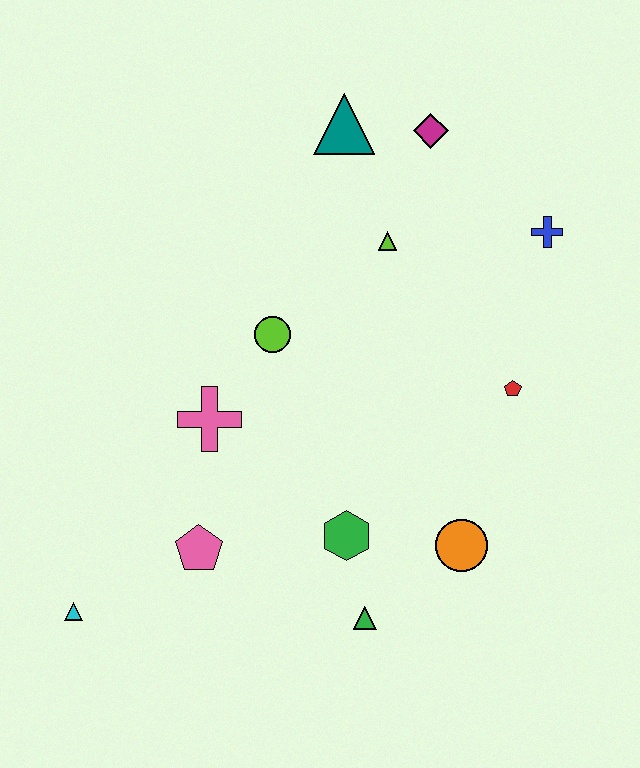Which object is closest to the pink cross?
The lime circle is closest to the pink cross.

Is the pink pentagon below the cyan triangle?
No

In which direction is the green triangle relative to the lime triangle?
The green triangle is below the lime triangle.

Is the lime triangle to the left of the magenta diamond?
Yes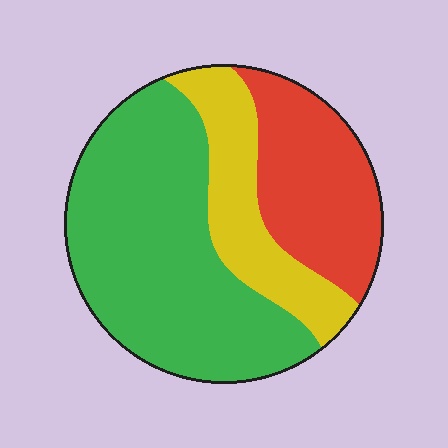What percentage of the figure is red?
Red takes up about one quarter (1/4) of the figure.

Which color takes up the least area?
Yellow, at roughly 20%.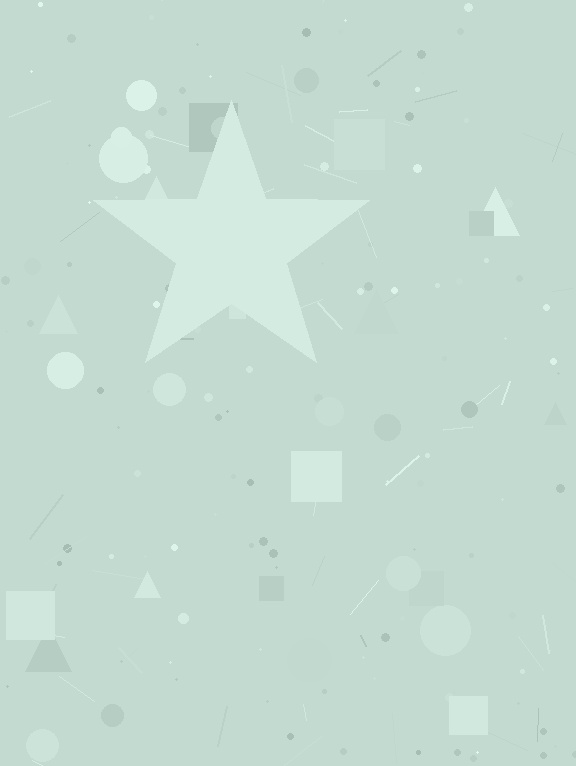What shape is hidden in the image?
A star is hidden in the image.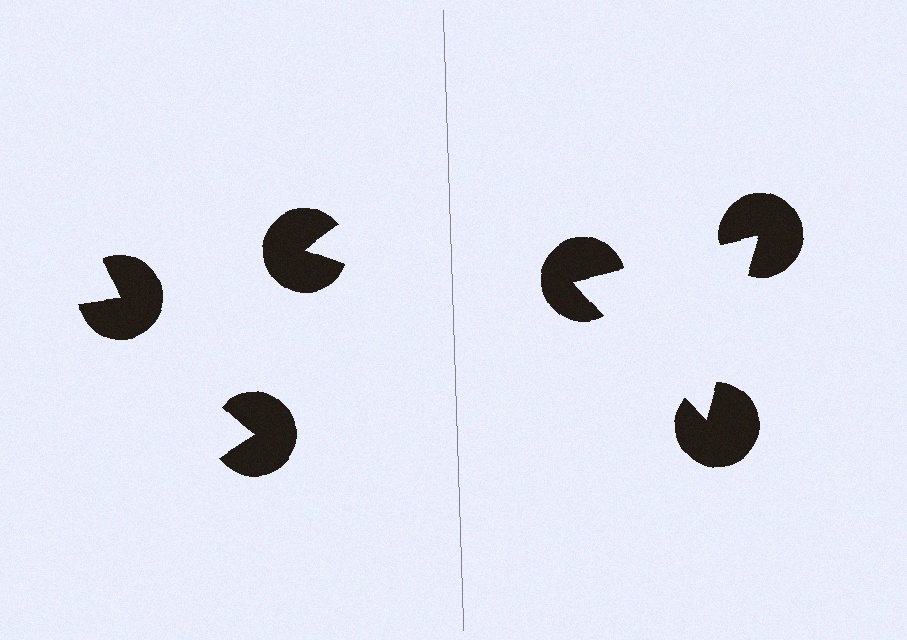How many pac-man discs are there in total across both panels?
6 — 3 on each side.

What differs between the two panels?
The pac-man discs are positioned identically on both sides; only the wedge orientations differ. On the right they align to a triangle; on the left they are misaligned.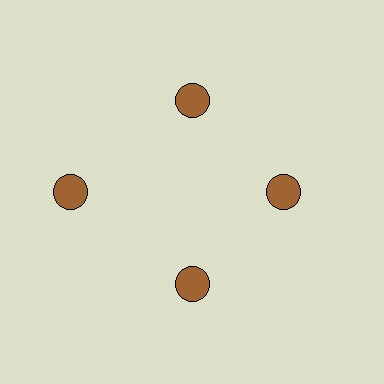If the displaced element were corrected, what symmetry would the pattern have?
It would have 4-fold rotational symmetry — the pattern would map onto itself every 90 degrees.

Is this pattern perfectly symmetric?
No. The 4 brown circles are arranged in a ring, but one element near the 9 o'clock position is pushed outward from the center, breaking the 4-fold rotational symmetry.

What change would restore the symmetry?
The symmetry would be restored by moving it inward, back onto the ring so that all 4 circles sit at equal angles and equal distance from the center.